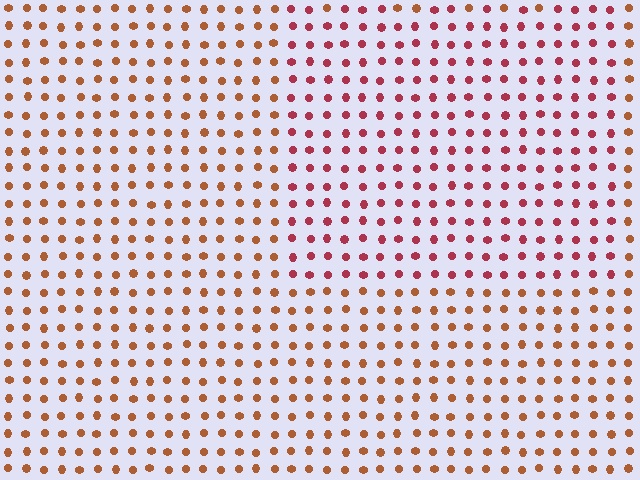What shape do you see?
I see a rectangle.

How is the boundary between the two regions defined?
The boundary is defined purely by a slight shift in hue (about 34 degrees). Spacing, size, and orientation are identical on both sides.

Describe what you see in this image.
The image is filled with small brown elements in a uniform arrangement. A rectangle-shaped region is visible where the elements are tinted to a slightly different hue, forming a subtle color boundary.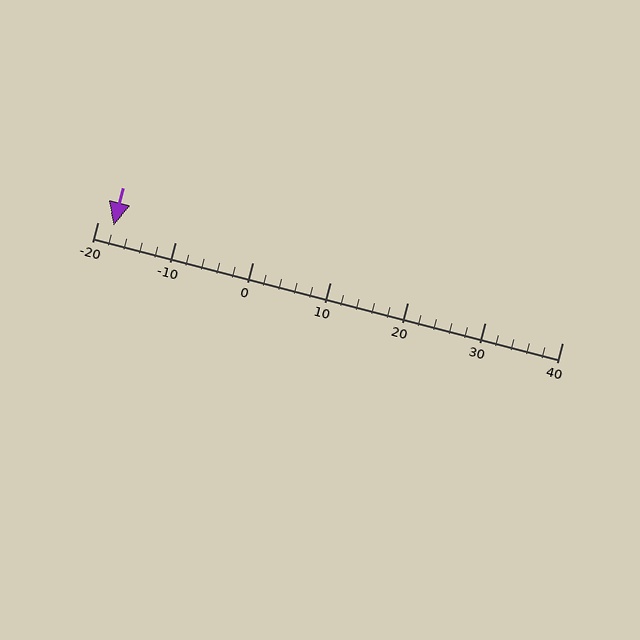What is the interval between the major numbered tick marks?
The major tick marks are spaced 10 units apart.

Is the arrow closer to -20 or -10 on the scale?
The arrow is closer to -20.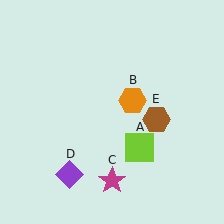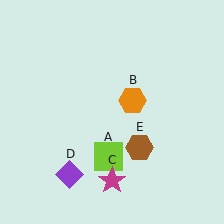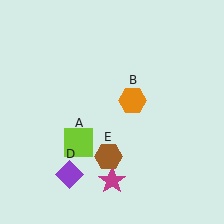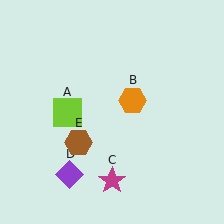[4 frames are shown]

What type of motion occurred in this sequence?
The lime square (object A), brown hexagon (object E) rotated clockwise around the center of the scene.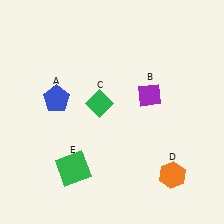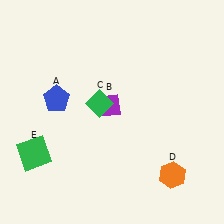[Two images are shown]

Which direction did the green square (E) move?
The green square (E) moved left.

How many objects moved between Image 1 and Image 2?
2 objects moved between the two images.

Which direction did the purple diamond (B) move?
The purple diamond (B) moved left.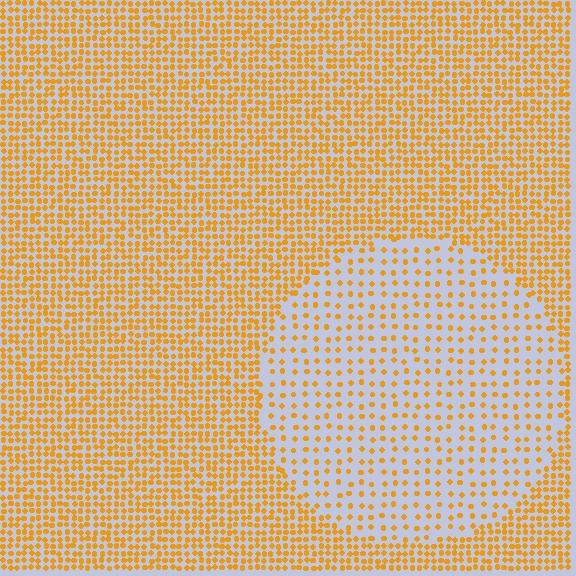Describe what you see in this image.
The image contains small orange elements arranged at two different densities. A circle-shaped region is visible where the elements are less densely packed than the surrounding area.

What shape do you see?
I see a circle.